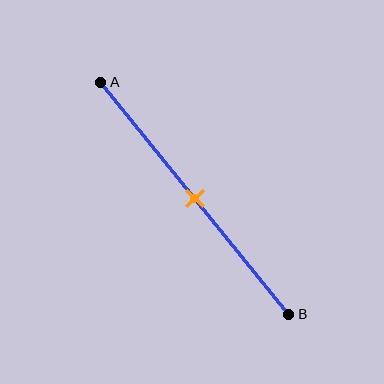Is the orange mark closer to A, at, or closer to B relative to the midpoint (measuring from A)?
The orange mark is approximately at the midpoint of segment AB.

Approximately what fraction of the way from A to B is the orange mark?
The orange mark is approximately 50% of the way from A to B.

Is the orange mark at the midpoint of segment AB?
Yes, the mark is approximately at the midpoint.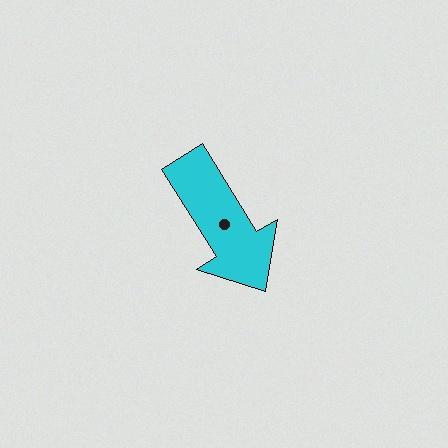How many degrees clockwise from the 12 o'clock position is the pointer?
Approximately 148 degrees.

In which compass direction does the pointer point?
Southeast.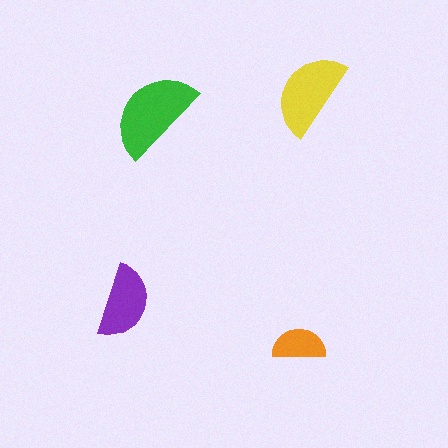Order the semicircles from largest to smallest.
the green one, the yellow one, the purple one, the orange one.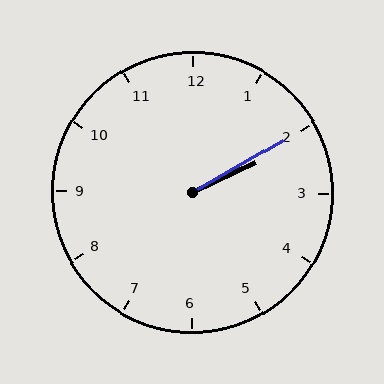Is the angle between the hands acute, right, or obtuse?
It is acute.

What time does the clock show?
2:10.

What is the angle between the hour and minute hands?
Approximately 5 degrees.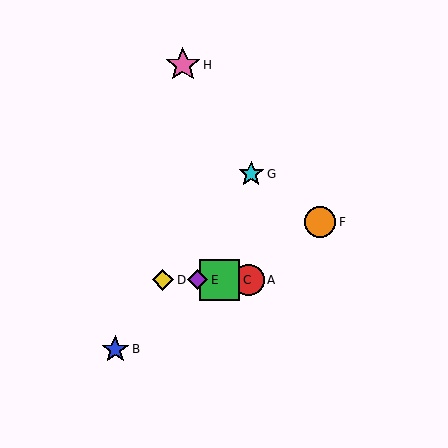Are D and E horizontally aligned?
Yes, both are at y≈280.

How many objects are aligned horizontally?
4 objects (A, C, D, E) are aligned horizontally.